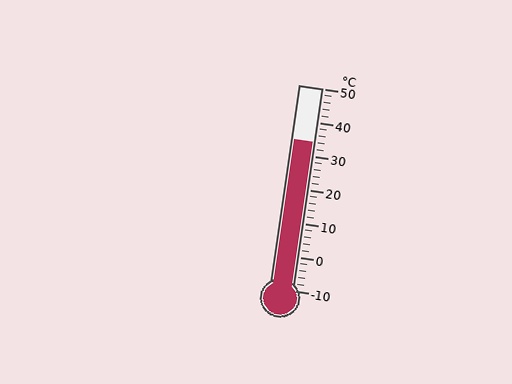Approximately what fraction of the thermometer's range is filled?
The thermometer is filled to approximately 75% of its range.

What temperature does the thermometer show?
The thermometer shows approximately 34°C.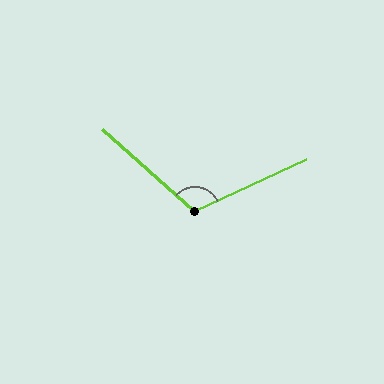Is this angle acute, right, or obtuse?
It is obtuse.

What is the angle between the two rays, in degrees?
Approximately 113 degrees.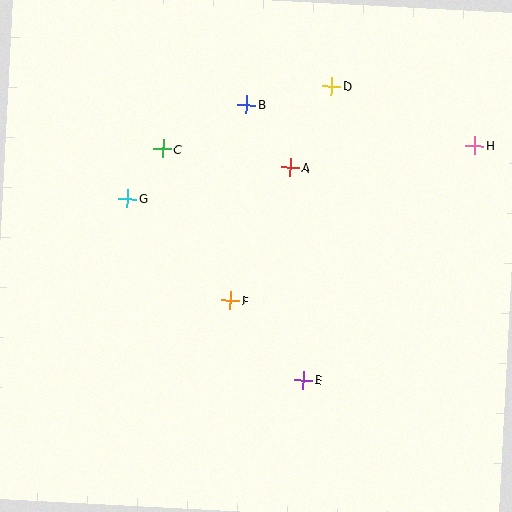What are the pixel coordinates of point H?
Point H is at (475, 145).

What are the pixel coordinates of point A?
Point A is at (290, 168).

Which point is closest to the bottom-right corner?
Point E is closest to the bottom-right corner.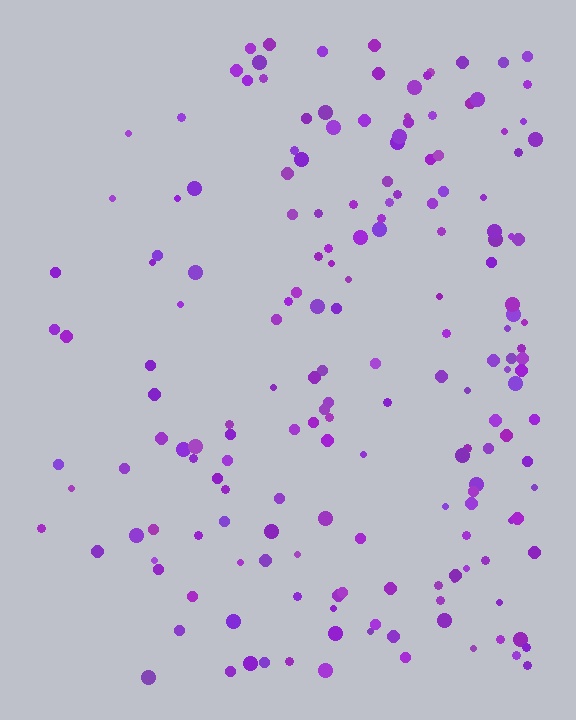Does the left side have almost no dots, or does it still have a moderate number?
Still a moderate number, just noticeably fewer than the right.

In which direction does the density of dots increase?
From left to right, with the right side densest.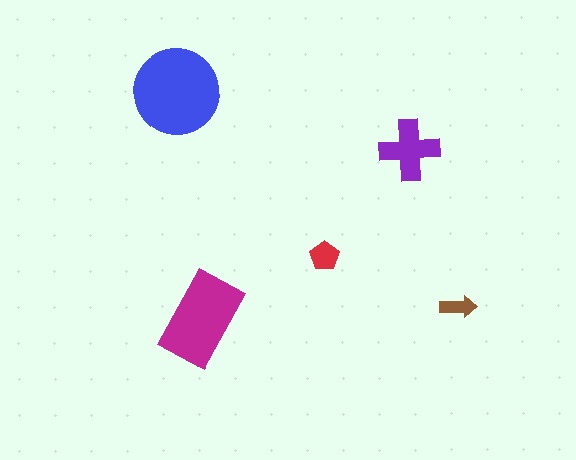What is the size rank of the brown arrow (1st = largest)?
5th.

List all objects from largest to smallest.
The blue circle, the magenta rectangle, the purple cross, the red pentagon, the brown arrow.